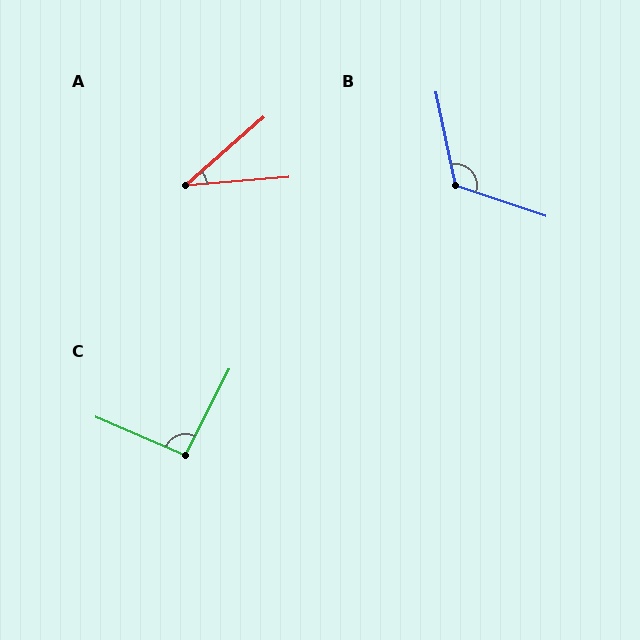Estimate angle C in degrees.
Approximately 93 degrees.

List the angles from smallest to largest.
A (36°), C (93°), B (120°).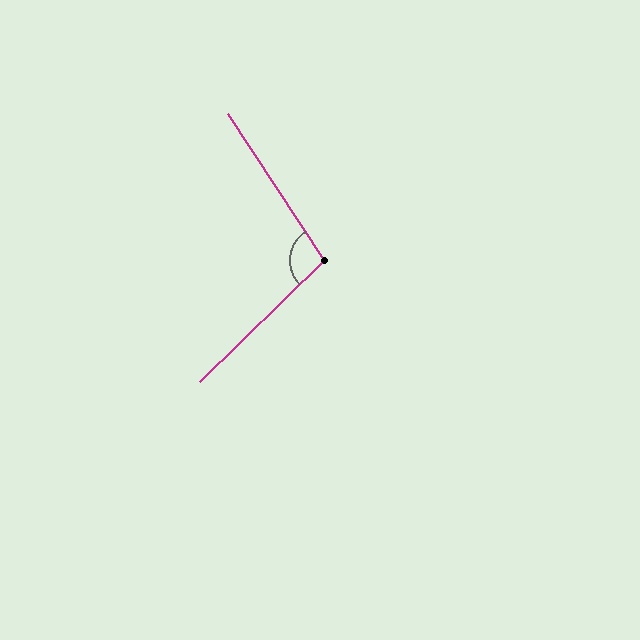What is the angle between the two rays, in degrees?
Approximately 101 degrees.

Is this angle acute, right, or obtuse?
It is obtuse.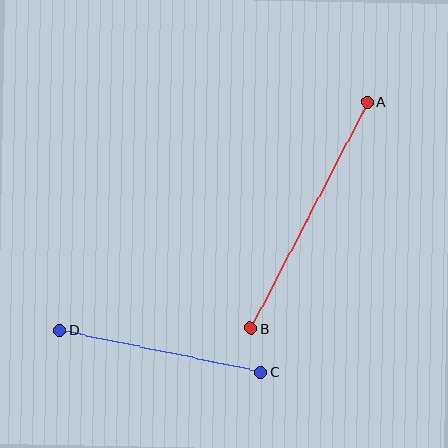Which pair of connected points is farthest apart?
Points A and B are farthest apart.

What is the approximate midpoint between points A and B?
The midpoint is at approximately (309, 215) pixels.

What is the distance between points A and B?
The distance is approximately 255 pixels.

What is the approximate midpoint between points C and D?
The midpoint is at approximately (160, 351) pixels.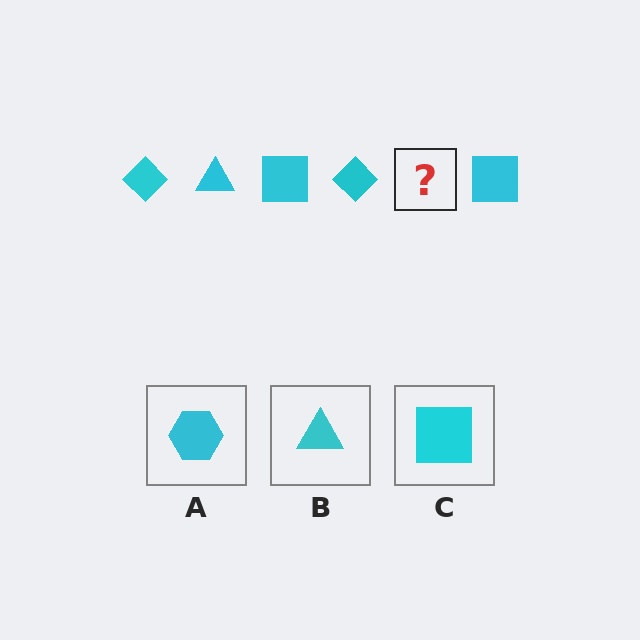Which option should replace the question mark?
Option B.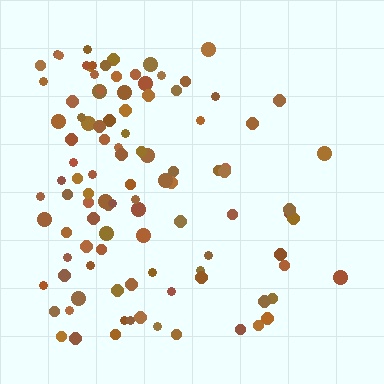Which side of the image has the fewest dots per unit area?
The right.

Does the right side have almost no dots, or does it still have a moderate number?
Still a moderate number, just noticeably fewer than the left.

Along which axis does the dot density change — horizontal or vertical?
Horizontal.